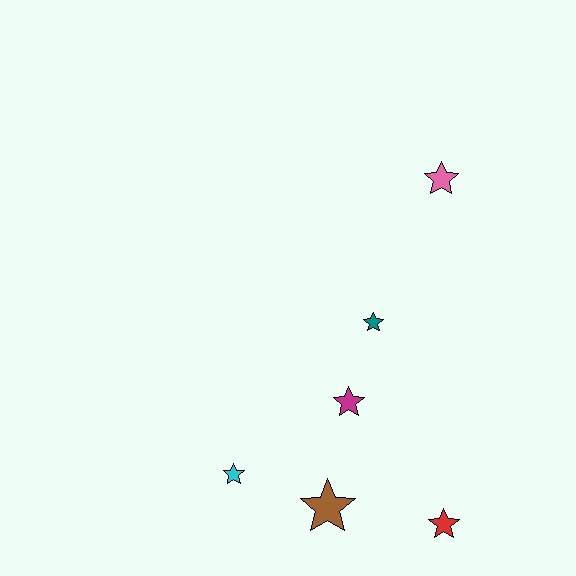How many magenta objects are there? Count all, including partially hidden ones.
There is 1 magenta object.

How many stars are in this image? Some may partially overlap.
There are 6 stars.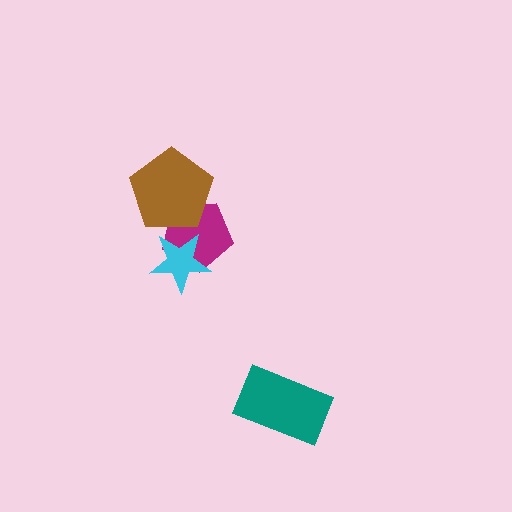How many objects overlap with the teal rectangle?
0 objects overlap with the teal rectangle.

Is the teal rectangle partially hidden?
No, no other shape covers it.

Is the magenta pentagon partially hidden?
Yes, it is partially covered by another shape.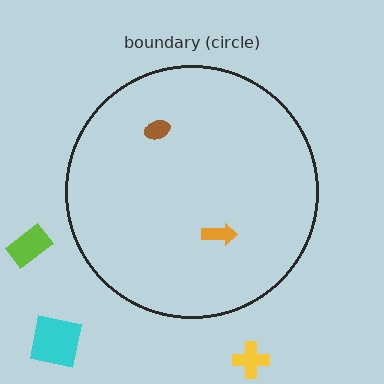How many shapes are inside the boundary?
2 inside, 3 outside.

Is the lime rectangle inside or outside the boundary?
Outside.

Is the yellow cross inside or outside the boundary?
Outside.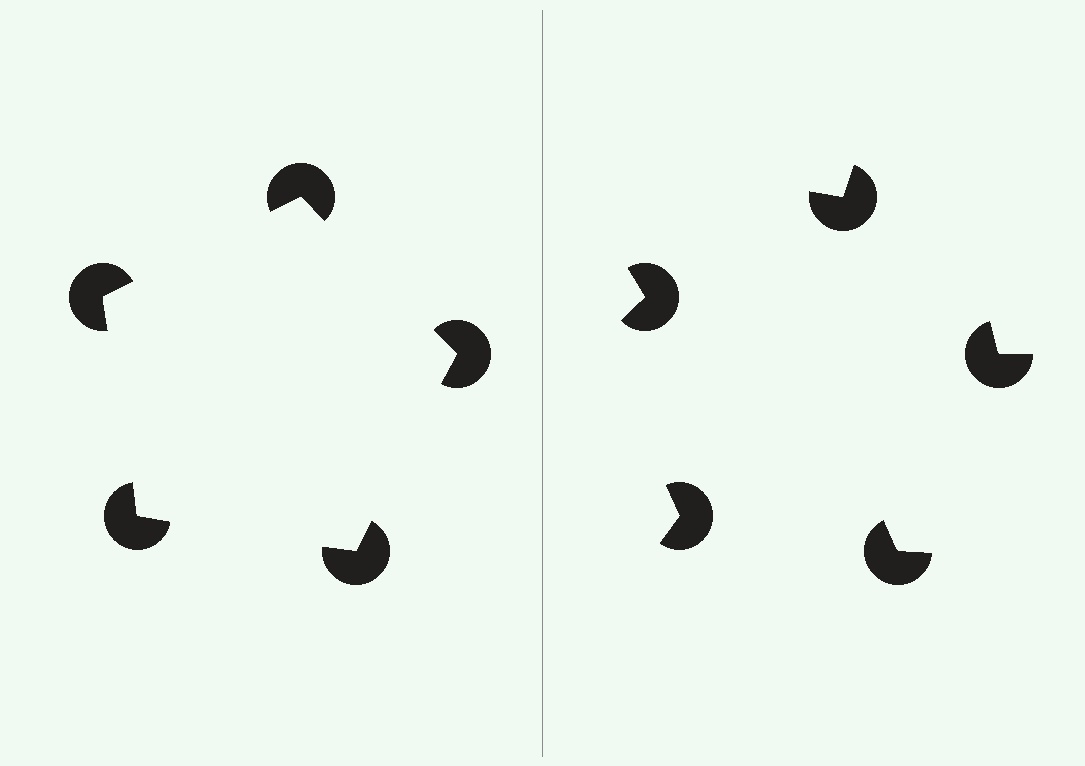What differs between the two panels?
The pac-man discs are positioned identically on both sides; only the wedge orientations differ. On the left they align to a pentagon; on the right they are misaligned.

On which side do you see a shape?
An illusory pentagon appears on the left side. On the right side the wedge cuts are rotated, so no coherent shape forms.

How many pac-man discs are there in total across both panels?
10 — 5 on each side.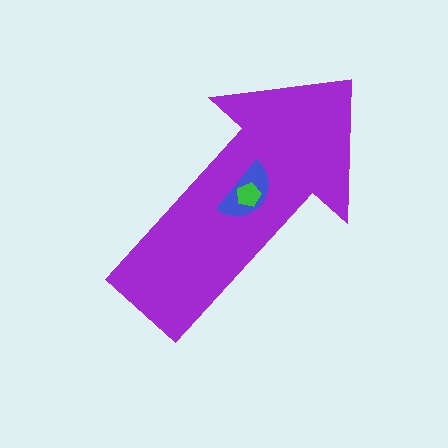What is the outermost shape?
The purple arrow.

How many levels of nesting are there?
3.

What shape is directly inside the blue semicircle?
The green pentagon.